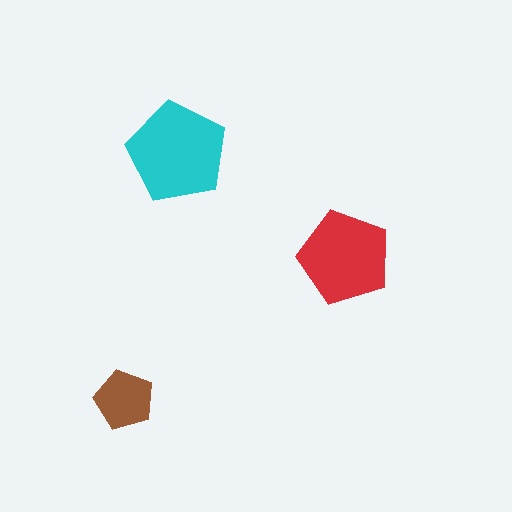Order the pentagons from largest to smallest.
the cyan one, the red one, the brown one.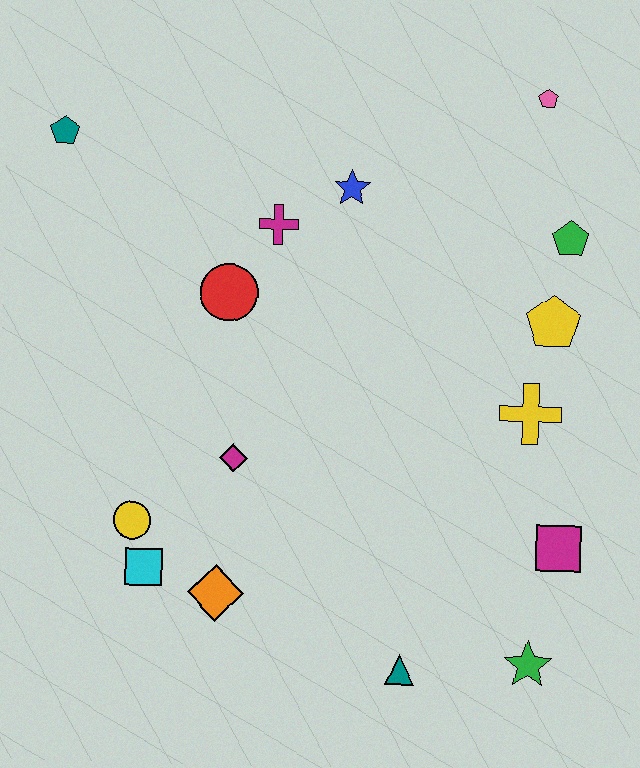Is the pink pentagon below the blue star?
No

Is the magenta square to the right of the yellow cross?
Yes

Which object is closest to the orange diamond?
The cyan square is closest to the orange diamond.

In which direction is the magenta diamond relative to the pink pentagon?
The magenta diamond is below the pink pentagon.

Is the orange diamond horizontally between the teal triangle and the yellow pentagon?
No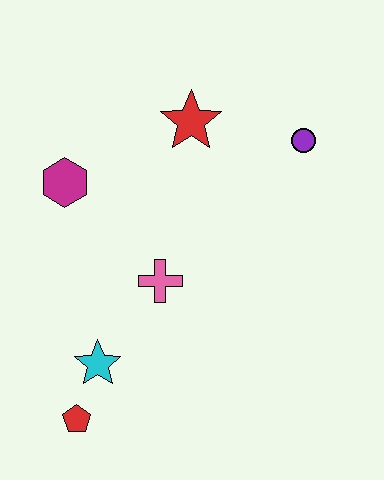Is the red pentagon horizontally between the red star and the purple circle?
No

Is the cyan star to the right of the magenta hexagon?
Yes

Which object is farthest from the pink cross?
The purple circle is farthest from the pink cross.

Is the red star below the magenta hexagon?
No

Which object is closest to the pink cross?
The cyan star is closest to the pink cross.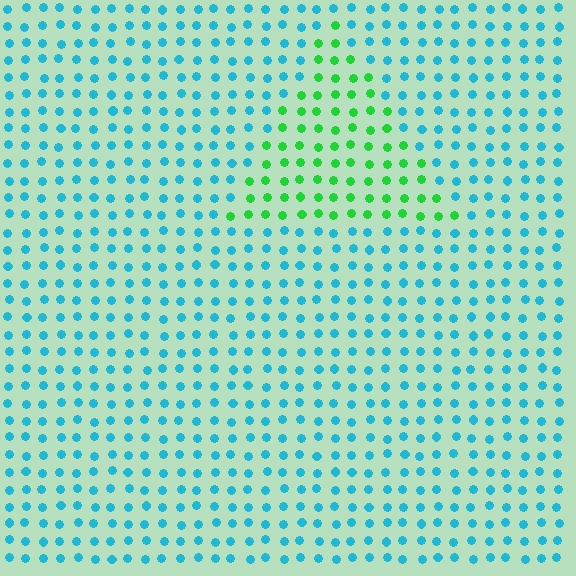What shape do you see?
I see a triangle.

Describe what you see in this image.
The image is filled with small cyan elements in a uniform arrangement. A triangle-shaped region is visible where the elements are tinted to a slightly different hue, forming a subtle color boundary.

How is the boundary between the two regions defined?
The boundary is defined purely by a slight shift in hue (about 62 degrees). Spacing, size, and orientation are identical on both sides.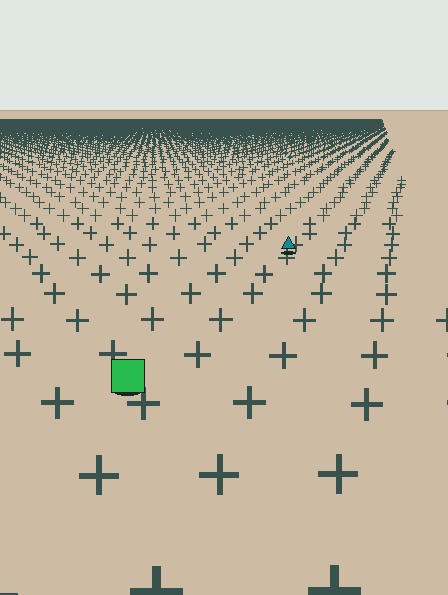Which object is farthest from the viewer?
The teal triangle is farthest from the viewer. It appears smaller and the ground texture around it is denser.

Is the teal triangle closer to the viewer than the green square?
No. The green square is closer — you can tell from the texture gradient: the ground texture is coarser near it.